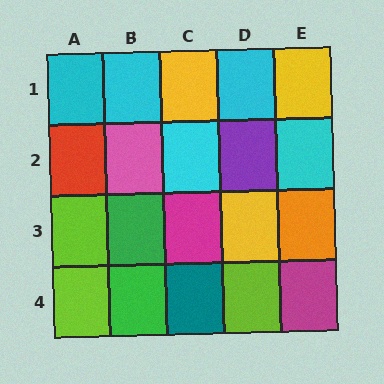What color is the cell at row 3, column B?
Green.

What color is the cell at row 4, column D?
Lime.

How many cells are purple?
1 cell is purple.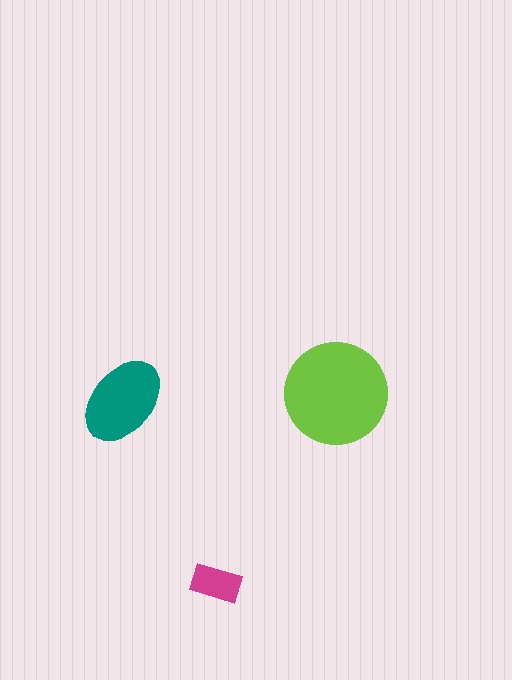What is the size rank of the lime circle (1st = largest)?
1st.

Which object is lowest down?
The magenta rectangle is bottommost.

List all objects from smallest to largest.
The magenta rectangle, the teal ellipse, the lime circle.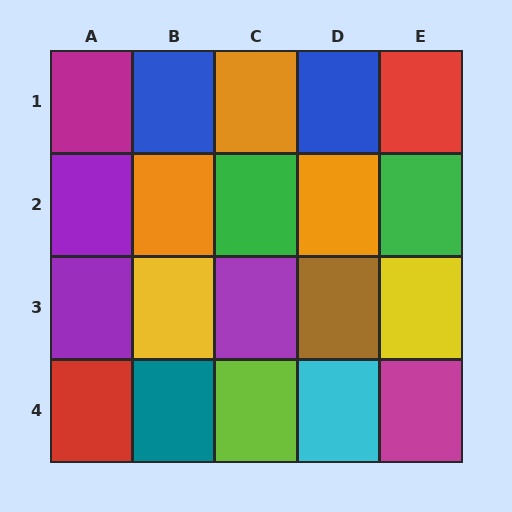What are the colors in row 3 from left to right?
Purple, yellow, purple, brown, yellow.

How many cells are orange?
3 cells are orange.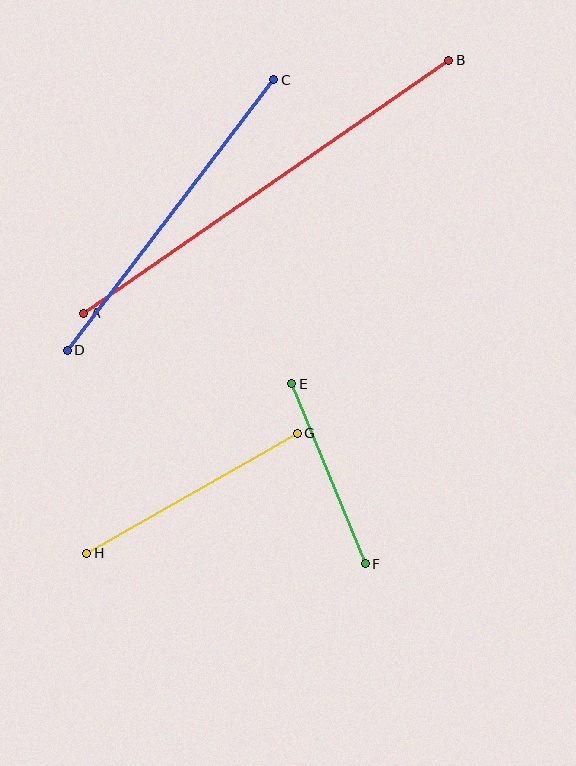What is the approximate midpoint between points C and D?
The midpoint is at approximately (171, 215) pixels.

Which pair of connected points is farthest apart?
Points A and B are farthest apart.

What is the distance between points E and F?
The distance is approximately 194 pixels.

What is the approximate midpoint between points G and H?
The midpoint is at approximately (192, 493) pixels.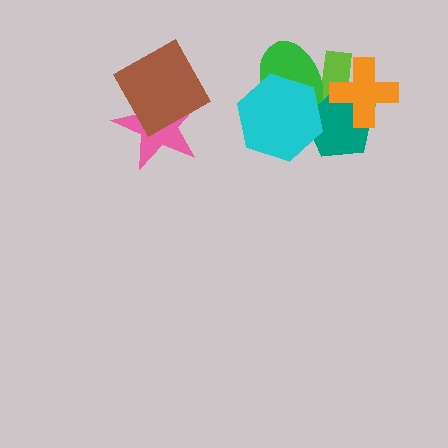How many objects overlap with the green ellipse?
3 objects overlap with the green ellipse.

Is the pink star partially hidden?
Yes, it is partially covered by another shape.